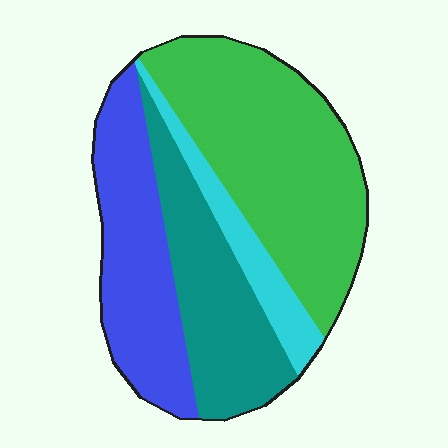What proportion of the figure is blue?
Blue covers about 25% of the figure.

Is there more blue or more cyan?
Blue.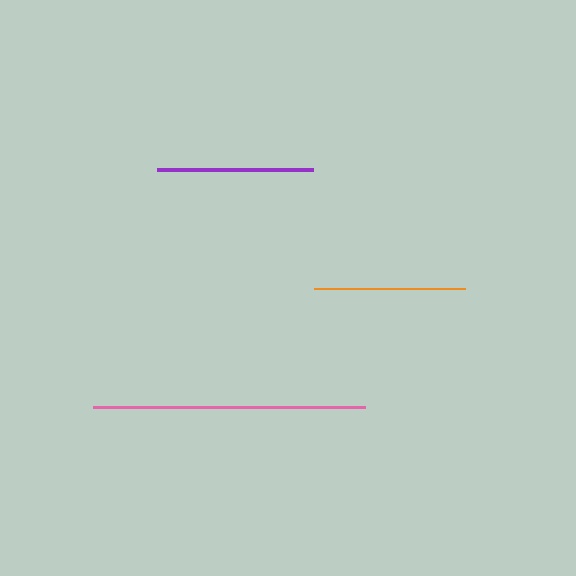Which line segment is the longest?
The pink line is the longest at approximately 272 pixels.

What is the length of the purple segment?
The purple segment is approximately 156 pixels long.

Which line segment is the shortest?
The orange line is the shortest at approximately 151 pixels.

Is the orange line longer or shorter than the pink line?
The pink line is longer than the orange line.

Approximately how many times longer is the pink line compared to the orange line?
The pink line is approximately 1.8 times the length of the orange line.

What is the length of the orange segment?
The orange segment is approximately 151 pixels long.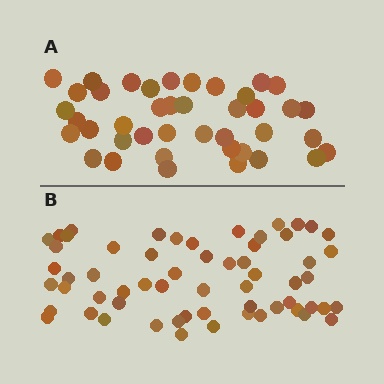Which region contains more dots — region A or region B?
Region B (the bottom region) has more dots.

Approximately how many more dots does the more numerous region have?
Region B has approximately 20 more dots than region A.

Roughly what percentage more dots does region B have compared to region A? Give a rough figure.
About 45% more.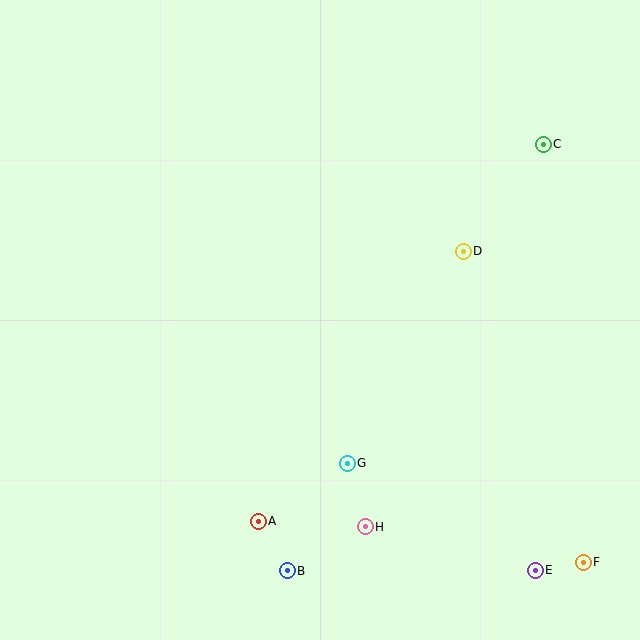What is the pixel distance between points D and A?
The distance between D and A is 339 pixels.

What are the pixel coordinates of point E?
Point E is at (535, 570).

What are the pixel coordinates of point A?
Point A is at (258, 521).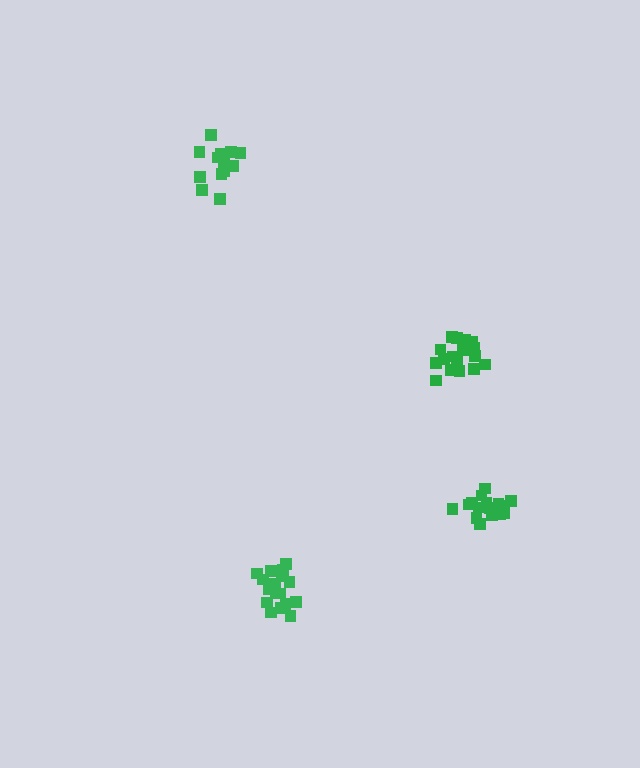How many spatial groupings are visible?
There are 4 spatial groupings.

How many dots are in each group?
Group 1: 14 dots, Group 2: 19 dots, Group 3: 18 dots, Group 4: 18 dots (69 total).